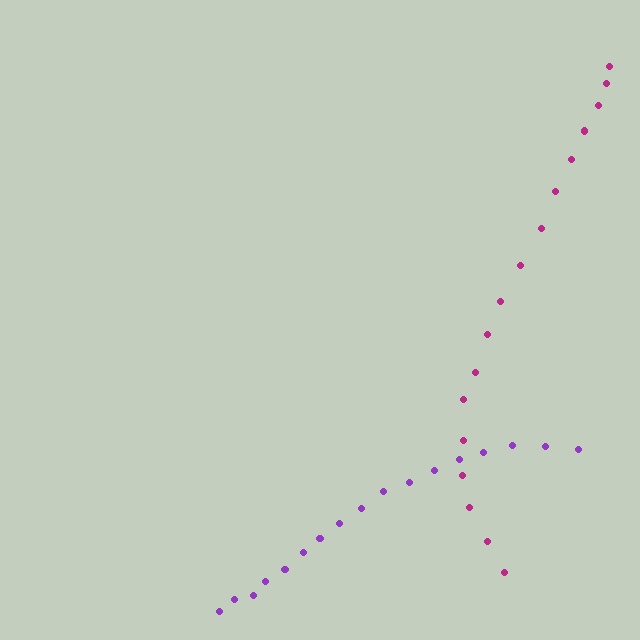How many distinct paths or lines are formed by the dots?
There are 2 distinct paths.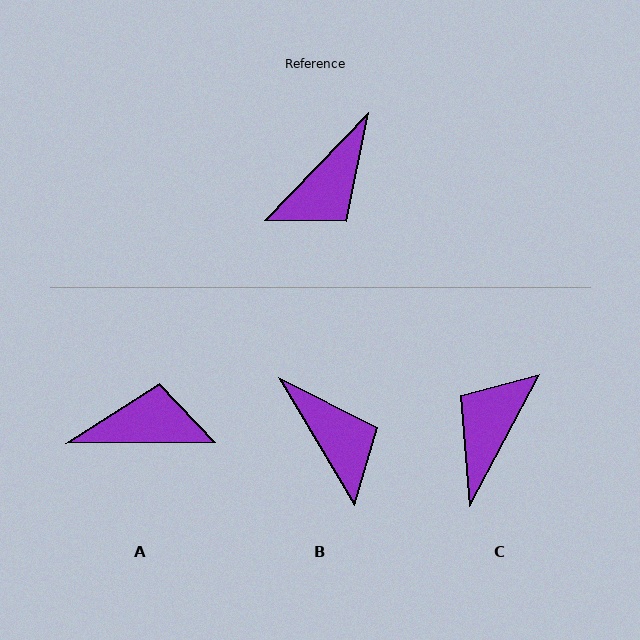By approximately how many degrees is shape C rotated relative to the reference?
Approximately 164 degrees clockwise.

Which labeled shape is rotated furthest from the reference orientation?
C, about 164 degrees away.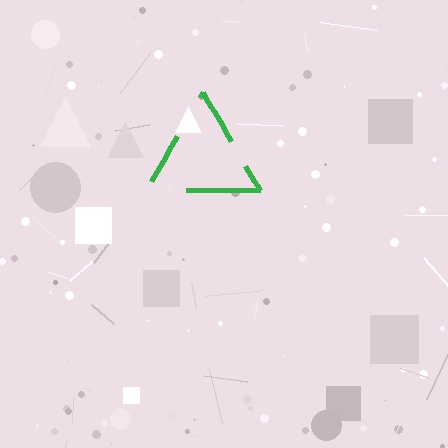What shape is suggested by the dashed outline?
The dashed outline suggests a triangle.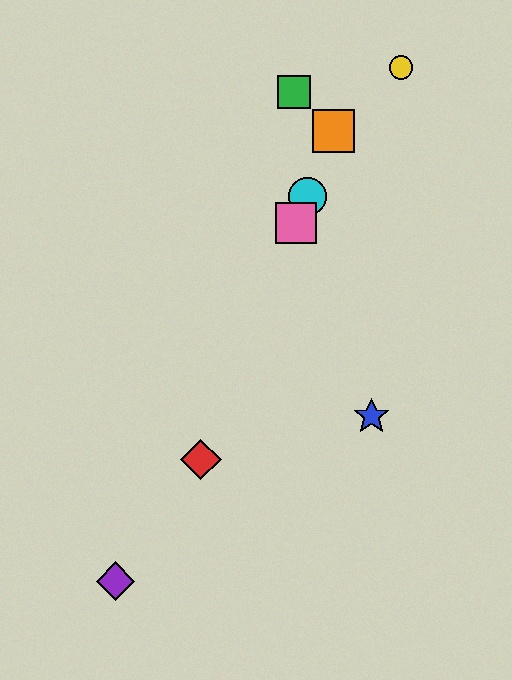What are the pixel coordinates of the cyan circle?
The cyan circle is at (307, 196).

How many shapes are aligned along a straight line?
4 shapes (the red diamond, the orange square, the cyan circle, the pink square) are aligned along a straight line.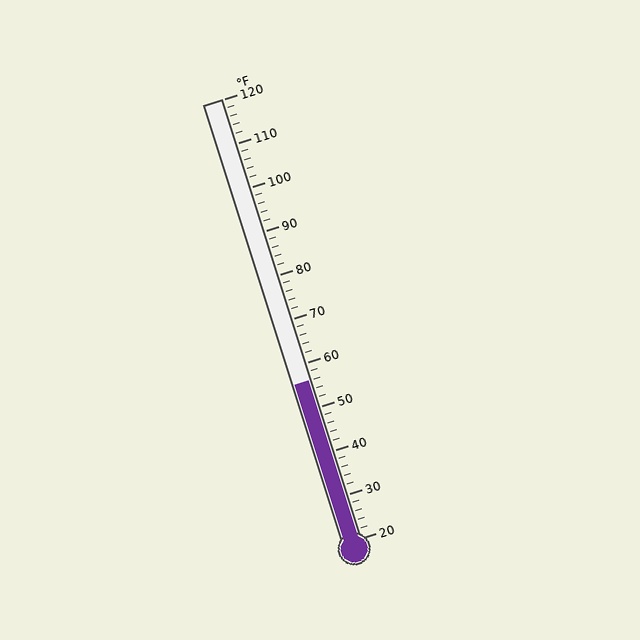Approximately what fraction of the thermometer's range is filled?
The thermometer is filled to approximately 35% of its range.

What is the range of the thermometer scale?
The thermometer scale ranges from 20°F to 120°F.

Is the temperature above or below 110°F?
The temperature is below 110°F.